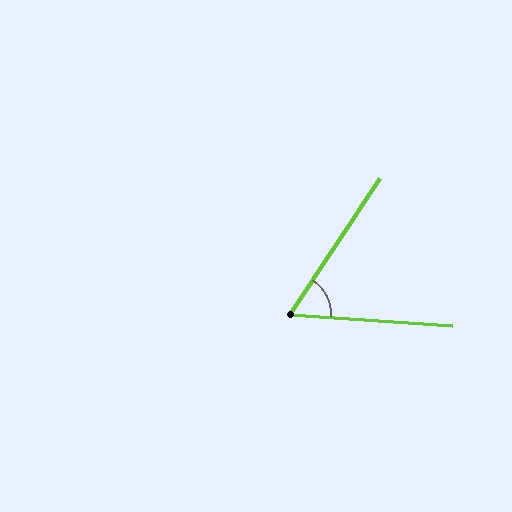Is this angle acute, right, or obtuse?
It is acute.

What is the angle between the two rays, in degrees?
Approximately 60 degrees.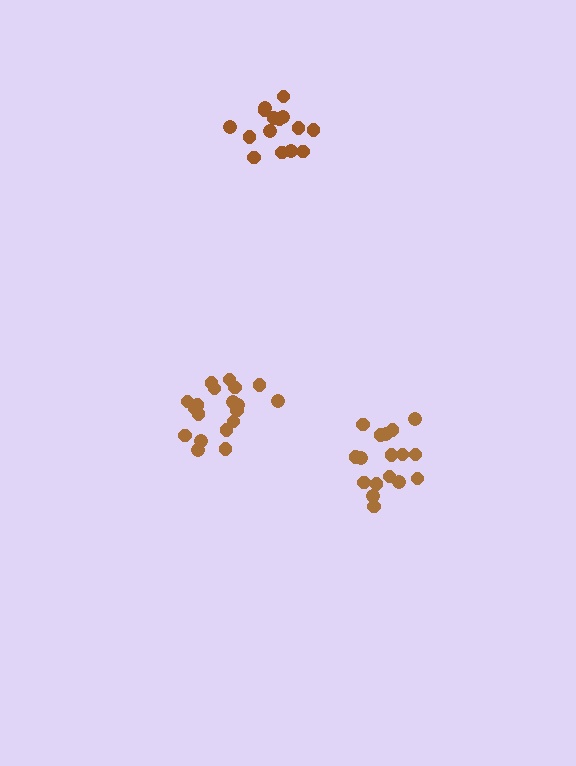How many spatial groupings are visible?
There are 3 spatial groupings.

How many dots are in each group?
Group 1: 15 dots, Group 2: 19 dots, Group 3: 17 dots (51 total).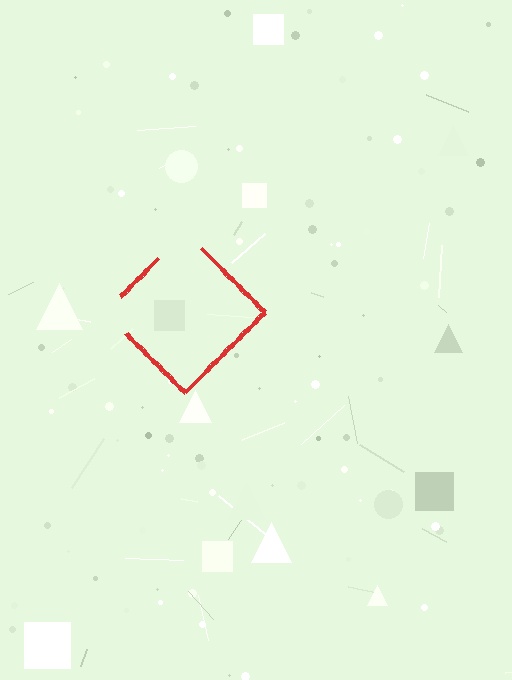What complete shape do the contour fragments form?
The contour fragments form a diamond.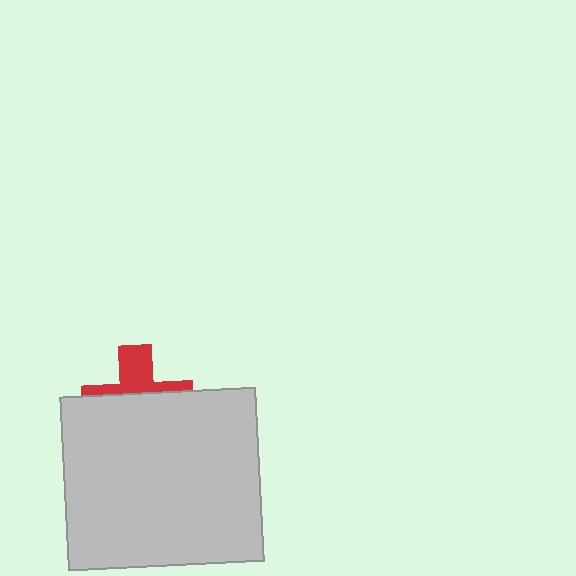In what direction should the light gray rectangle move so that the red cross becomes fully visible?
The light gray rectangle should move down. That is the shortest direction to clear the overlap and leave the red cross fully visible.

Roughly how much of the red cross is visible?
A small part of it is visible (roughly 38%).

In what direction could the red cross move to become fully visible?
The red cross could move up. That would shift it out from behind the light gray rectangle entirely.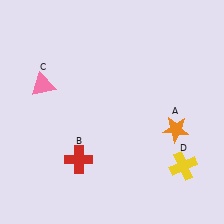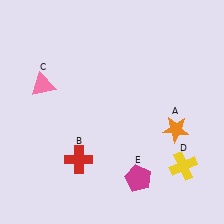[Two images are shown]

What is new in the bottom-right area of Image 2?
A magenta pentagon (E) was added in the bottom-right area of Image 2.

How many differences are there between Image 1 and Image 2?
There is 1 difference between the two images.